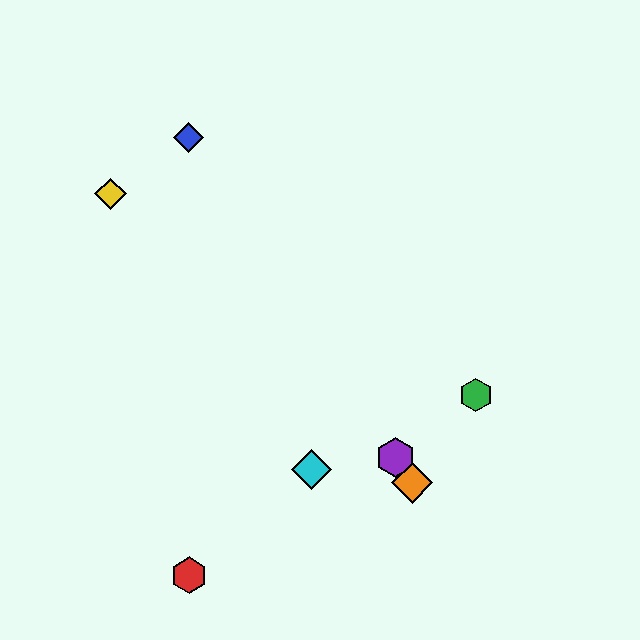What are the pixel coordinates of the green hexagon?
The green hexagon is at (476, 395).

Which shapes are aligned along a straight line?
The blue diamond, the purple hexagon, the orange diamond are aligned along a straight line.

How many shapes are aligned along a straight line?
3 shapes (the blue diamond, the purple hexagon, the orange diamond) are aligned along a straight line.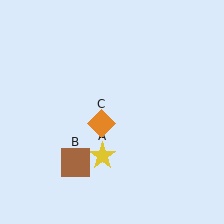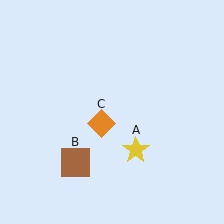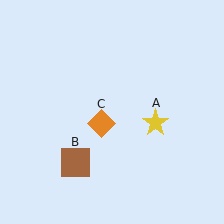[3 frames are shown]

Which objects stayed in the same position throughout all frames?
Brown square (object B) and orange diamond (object C) remained stationary.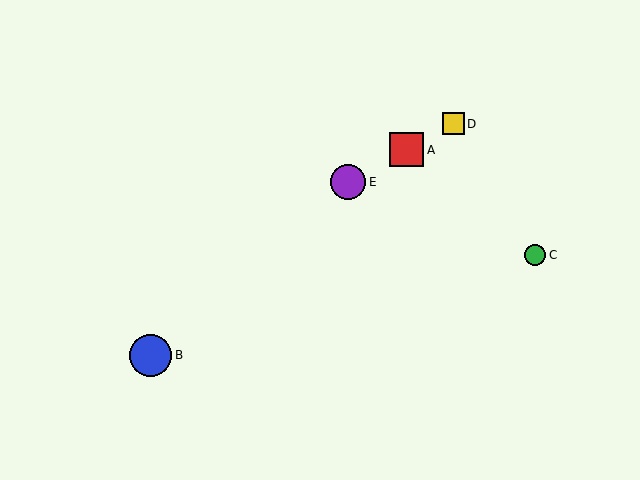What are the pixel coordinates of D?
Object D is at (453, 124).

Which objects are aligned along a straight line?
Objects A, D, E are aligned along a straight line.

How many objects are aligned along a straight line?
3 objects (A, D, E) are aligned along a straight line.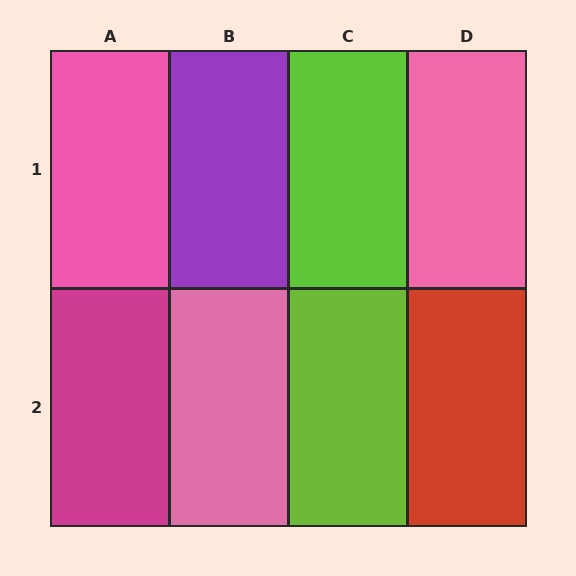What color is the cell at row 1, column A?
Pink.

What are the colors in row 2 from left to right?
Magenta, pink, lime, red.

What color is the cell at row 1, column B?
Purple.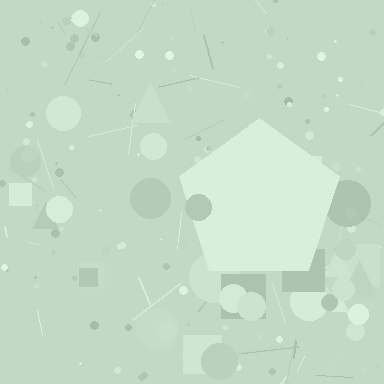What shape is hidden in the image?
A pentagon is hidden in the image.